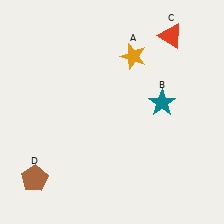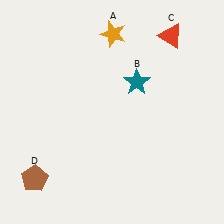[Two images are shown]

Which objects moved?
The objects that moved are: the orange star (A), the teal star (B).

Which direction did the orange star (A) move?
The orange star (A) moved up.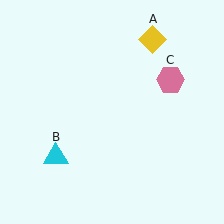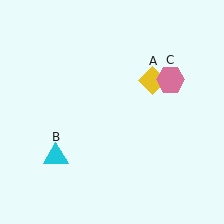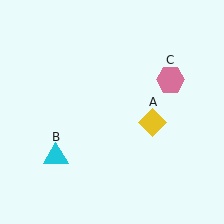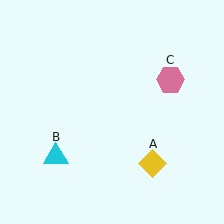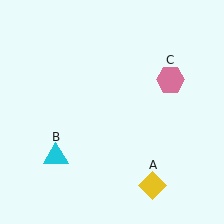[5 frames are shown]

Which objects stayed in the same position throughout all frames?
Cyan triangle (object B) and pink hexagon (object C) remained stationary.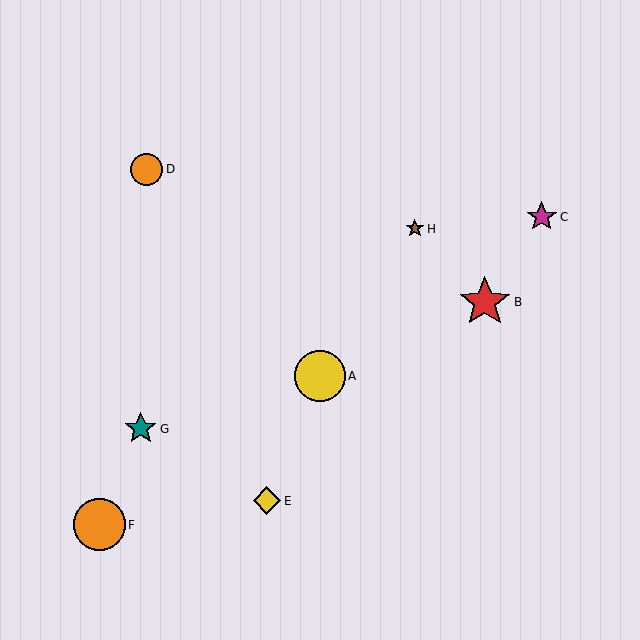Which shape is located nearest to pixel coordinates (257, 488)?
The yellow diamond (labeled E) at (267, 501) is nearest to that location.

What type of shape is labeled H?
Shape H is a brown star.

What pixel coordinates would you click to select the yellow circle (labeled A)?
Click at (320, 376) to select the yellow circle A.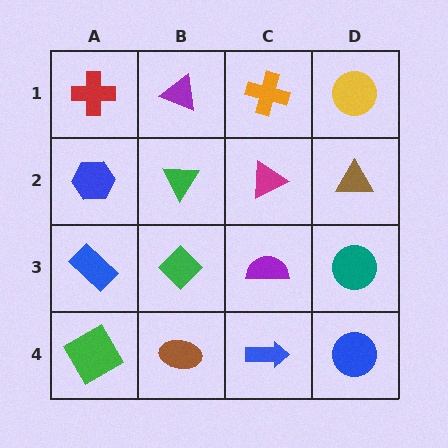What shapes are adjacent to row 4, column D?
A teal circle (row 3, column D), a blue arrow (row 4, column C).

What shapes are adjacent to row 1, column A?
A blue hexagon (row 2, column A), a purple triangle (row 1, column B).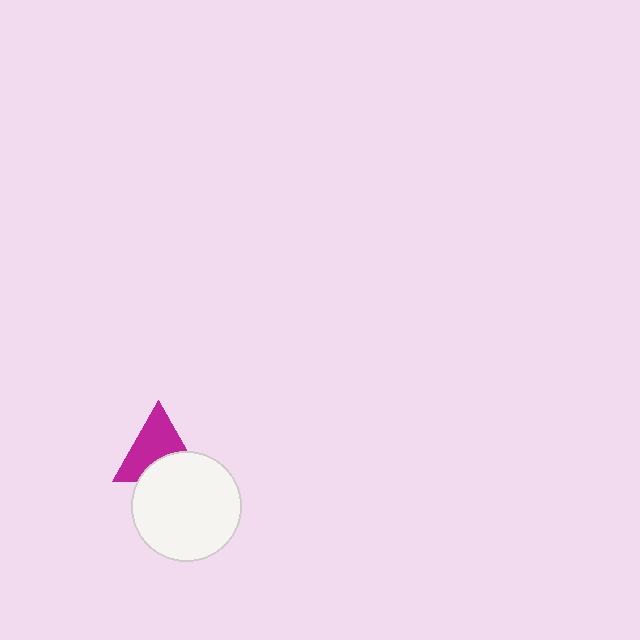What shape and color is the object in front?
The object in front is a white circle.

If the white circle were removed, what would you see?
You would see the complete magenta triangle.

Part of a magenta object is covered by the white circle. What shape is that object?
It is a triangle.